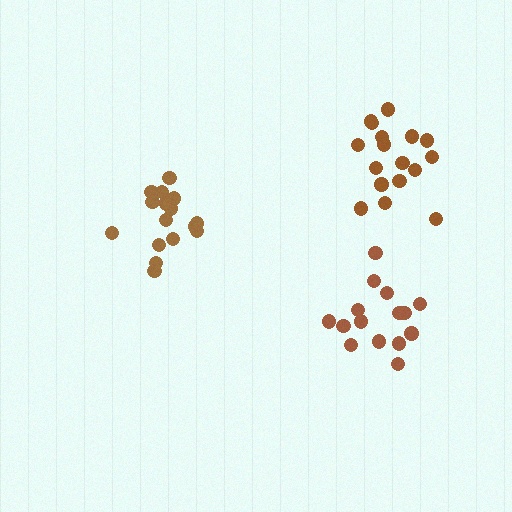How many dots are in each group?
Group 1: 16 dots, Group 2: 15 dots, Group 3: 17 dots (48 total).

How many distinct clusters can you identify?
There are 3 distinct clusters.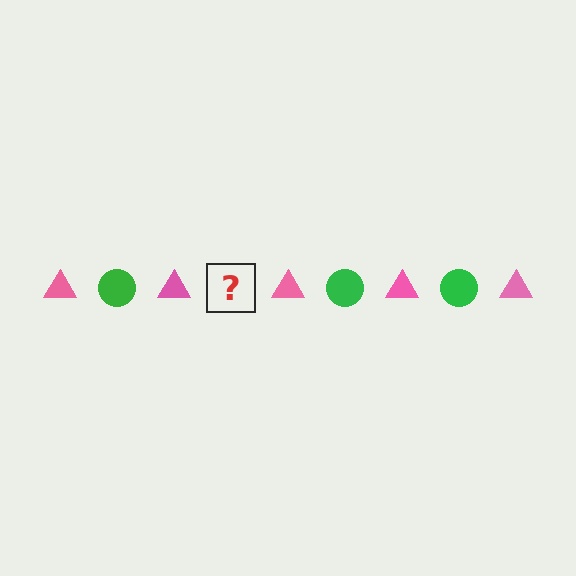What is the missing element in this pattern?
The missing element is a green circle.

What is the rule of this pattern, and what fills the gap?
The rule is that the pattern alternates between pink triangle and green circle. The gap should be filled with a green circle.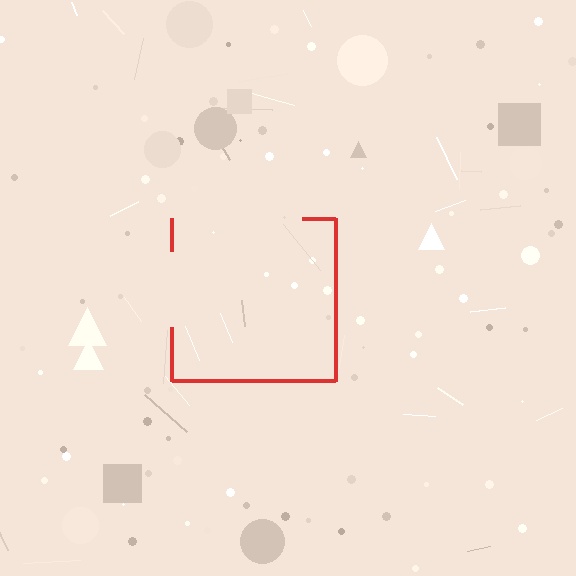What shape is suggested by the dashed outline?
The dashed outline suggests a square.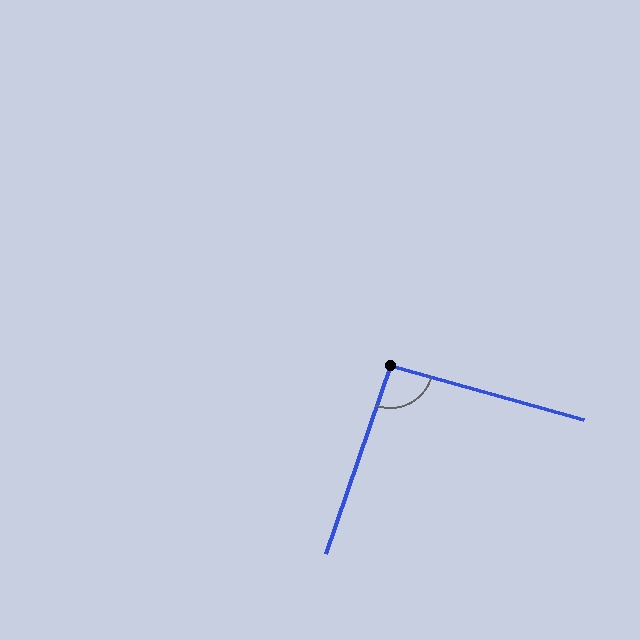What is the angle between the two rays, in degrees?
Approximately 93 degrees.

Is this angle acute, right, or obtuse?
It is approximately a right angle.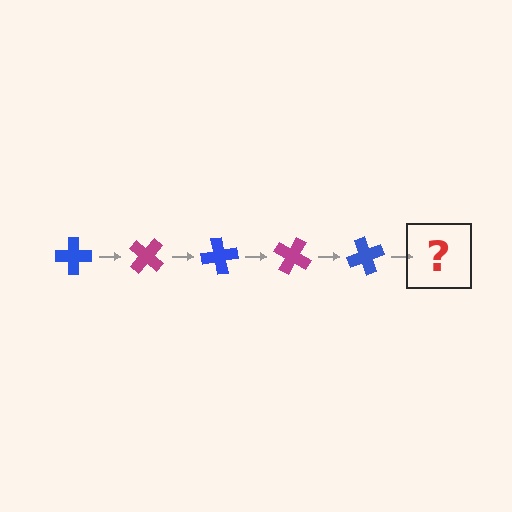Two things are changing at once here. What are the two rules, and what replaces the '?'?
The two rules are that it rotates 40 degrees each step and the color cycles through blue and magenta. The '?' should be a magenta cross, rotated 200 degrees from the start.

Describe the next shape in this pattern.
It should be a magenta cross, rotated 200 degrees from the start.